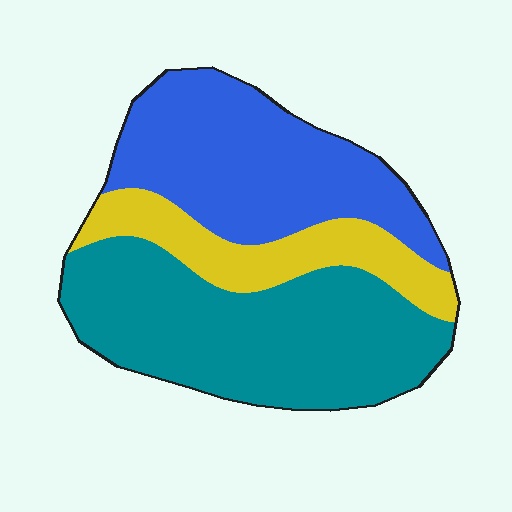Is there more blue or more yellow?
Blue.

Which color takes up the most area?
Teal, at roughly 45%.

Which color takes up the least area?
Yellow, at roughly 20%.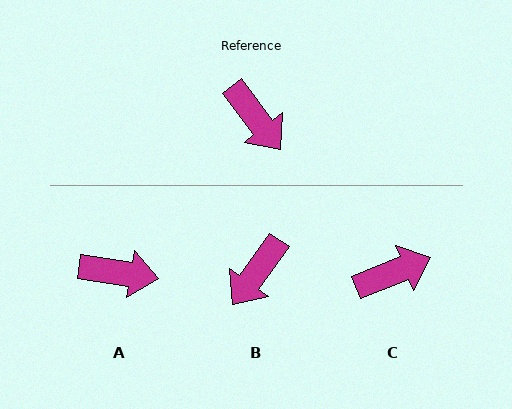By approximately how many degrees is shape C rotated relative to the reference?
Approximately 74 degrees counter-clockwise.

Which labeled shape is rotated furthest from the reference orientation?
C, about 74 degrees away.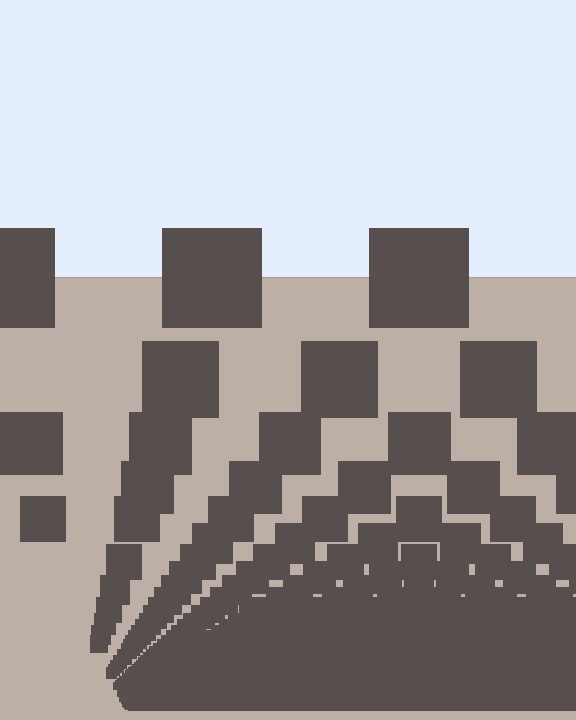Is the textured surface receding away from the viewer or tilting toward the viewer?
The surface appears to tilt toward the viewer. Texture elements get larger and sparser toward the top.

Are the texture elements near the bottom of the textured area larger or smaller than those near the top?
Smaller. The gradient is inverted — elements near the bottom are smaller and denser.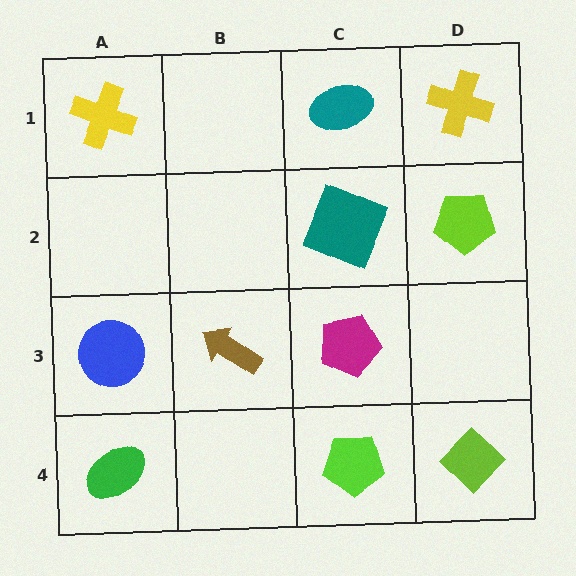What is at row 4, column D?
A lime diamond.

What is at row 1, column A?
A yellow cross.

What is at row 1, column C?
A teal ellipse.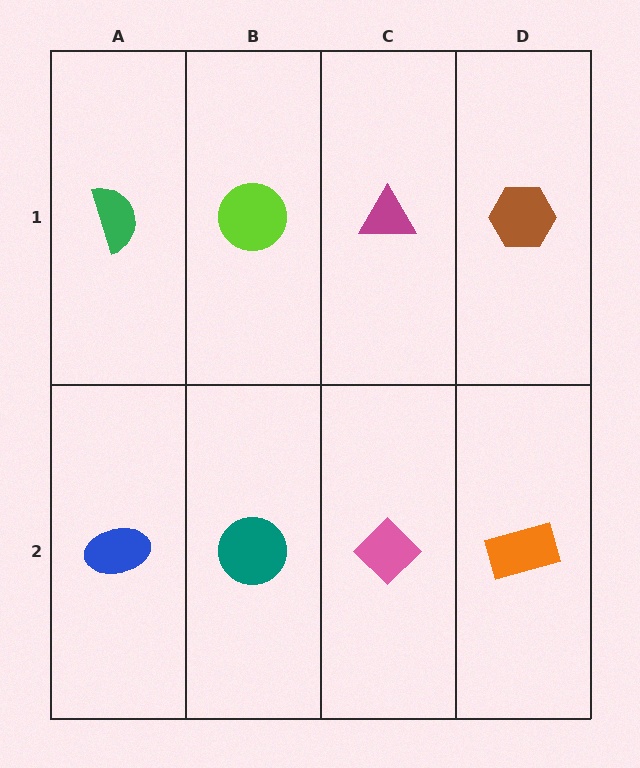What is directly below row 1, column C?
A pink diamond.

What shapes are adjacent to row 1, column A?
A blue ellipse (row 2, column A), a lime circle (row 1, column B).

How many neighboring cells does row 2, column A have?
2.